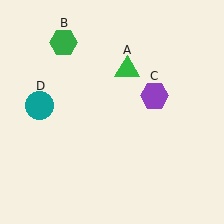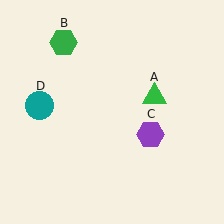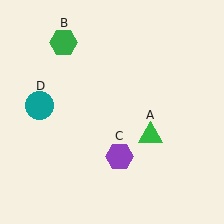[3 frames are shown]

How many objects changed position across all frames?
2 objects changed position: green triangle (object A), purple hexagon (object C).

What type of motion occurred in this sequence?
The green triangle (object A), purple hexagon (object C) rotated clockwise around the center of the scene.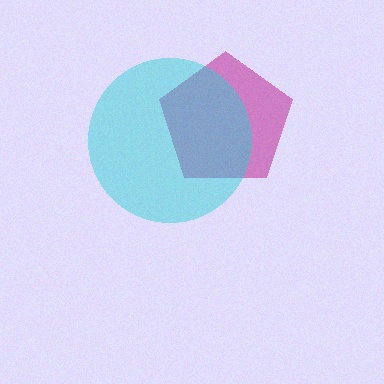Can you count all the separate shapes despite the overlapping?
Yes, there are 2 separate shapes.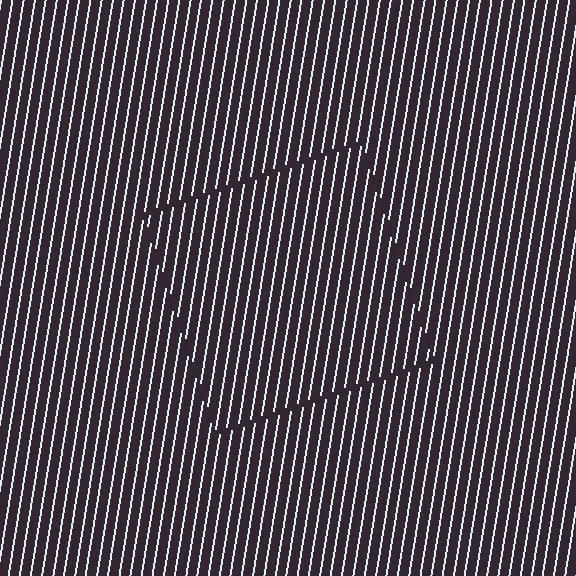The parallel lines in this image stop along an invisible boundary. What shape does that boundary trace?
An illusory square. The interior of the shape contains the same grating, shifted by half a period — the contour is defined by the phase discontinuity where line-ends from the inner and outer gratings abut.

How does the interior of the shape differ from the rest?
The interior of the shape contains the same grating, shifted by half a period — the contour is defined by the phase discontinuity where line-ends from the inner and outer gratings abut.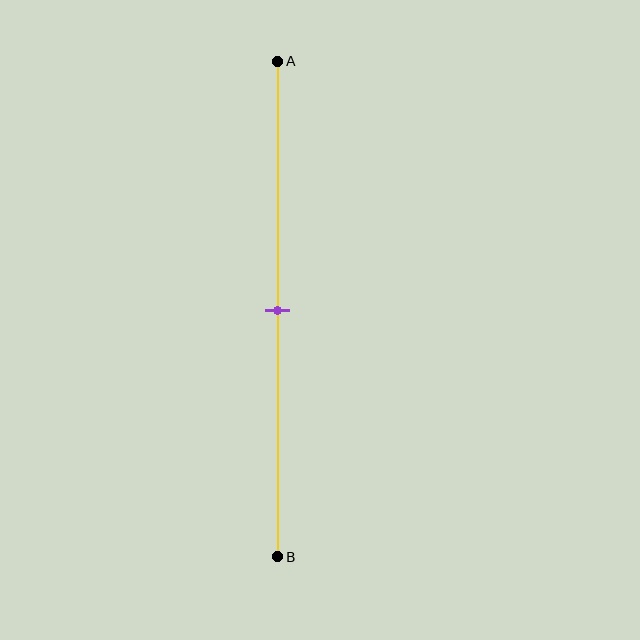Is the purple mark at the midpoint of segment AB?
Yes, the mark is approximately at the midpoint.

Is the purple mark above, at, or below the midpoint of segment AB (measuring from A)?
The purple mark is approximately at the midpoint of segment AB.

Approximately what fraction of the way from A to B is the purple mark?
The purple mark is approximately 50% of the way from A to B.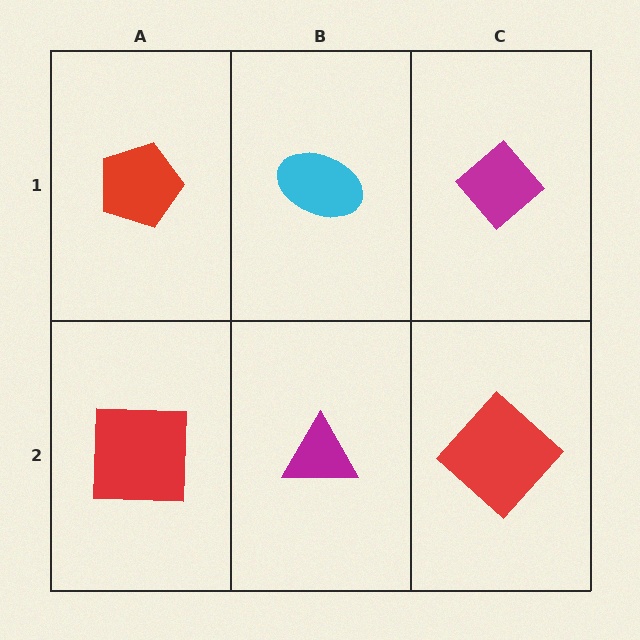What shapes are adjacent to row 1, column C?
A red diamond (row 2, column C), a cyan ellipse (row 1, column B).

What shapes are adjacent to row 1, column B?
A magenta triangle (row 2, column B), a red pentagon (row 1, column A), a magenta diamond (row 1, column C).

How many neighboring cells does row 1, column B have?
3.